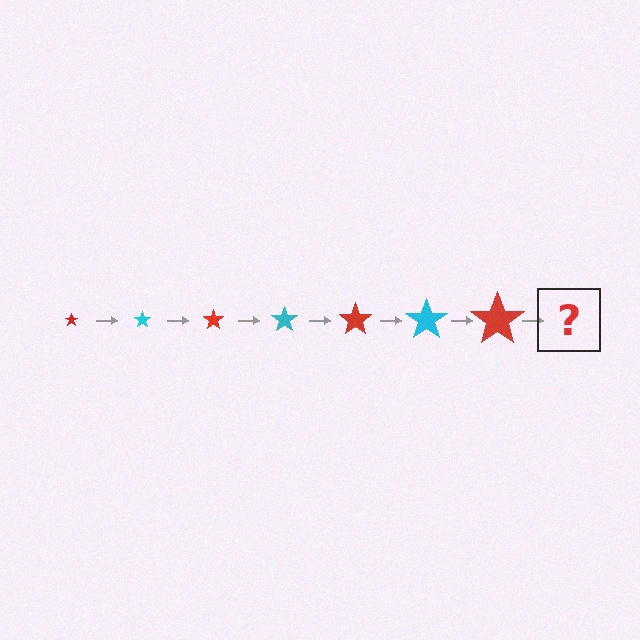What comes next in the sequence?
The next element should be a cyan star, larger than the previous one.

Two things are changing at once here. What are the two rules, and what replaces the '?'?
The two rules are that the star grows larger each step and the color cycles through red and cyan. The '?' should be a cyan star, larger than the previous one.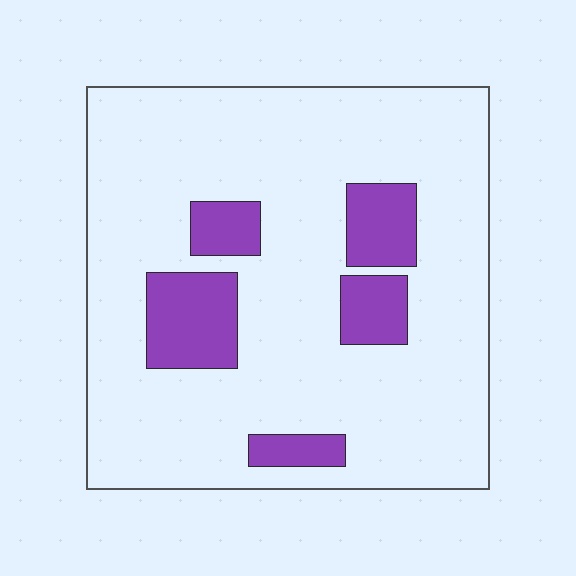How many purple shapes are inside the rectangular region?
5.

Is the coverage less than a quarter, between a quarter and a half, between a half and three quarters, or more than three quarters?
Less than a quarter.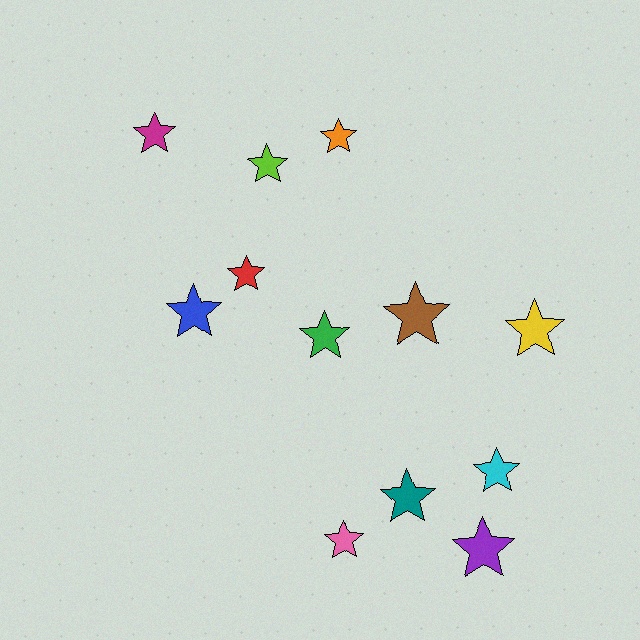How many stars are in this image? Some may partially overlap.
There are 12 stars.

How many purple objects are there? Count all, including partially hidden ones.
There is 1 purple object.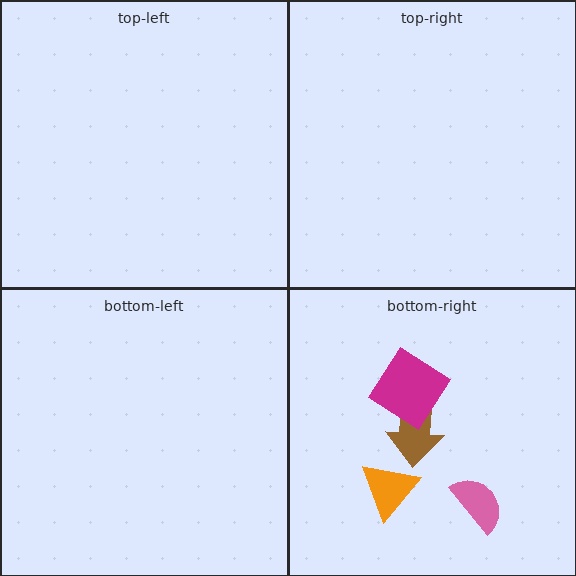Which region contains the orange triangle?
The bottom-right region.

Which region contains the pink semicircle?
The bottom-right region.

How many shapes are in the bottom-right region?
4.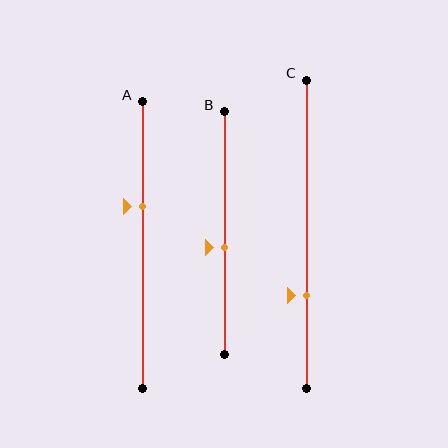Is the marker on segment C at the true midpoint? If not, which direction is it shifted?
No, the marker on segment C is shifted downward by about 20% of the segment length.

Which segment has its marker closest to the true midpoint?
Segment B has its marker closest to the true midpoint.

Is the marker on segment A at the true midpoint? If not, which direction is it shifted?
No, the marker on segment A is shifted upward by about 14% of the segment length.